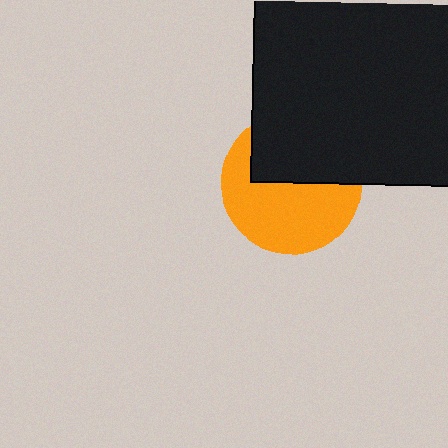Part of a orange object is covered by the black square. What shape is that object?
It is a circle.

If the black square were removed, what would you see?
You would see the complete orange circle.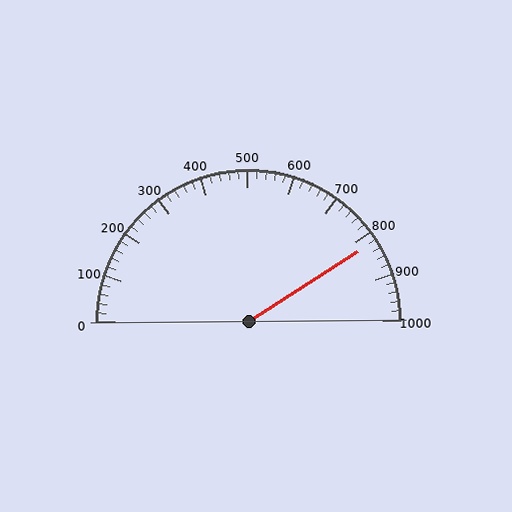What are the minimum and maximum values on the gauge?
The gauge ranges from 0 to 1000.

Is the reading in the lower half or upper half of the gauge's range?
The reading is in the upper half of the range (0 to 1000).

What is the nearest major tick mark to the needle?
The nearest major tick mark is 800.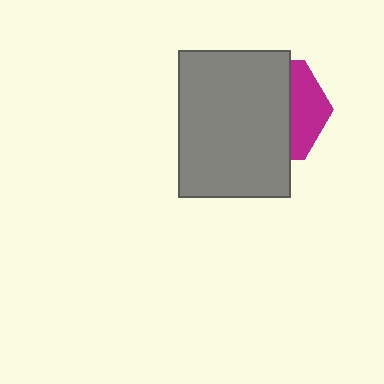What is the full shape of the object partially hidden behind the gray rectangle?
The partially hidden object is a magenta hexagon.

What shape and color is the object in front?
The object in front is a gray rectangle.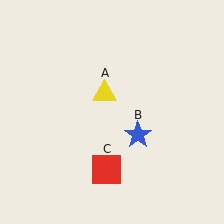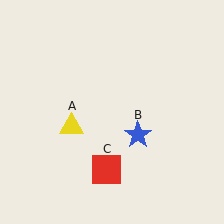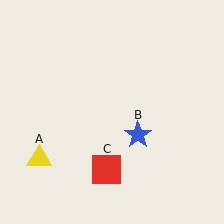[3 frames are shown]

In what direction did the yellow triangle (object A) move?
The yellow triangle (object A) moved down and to the left.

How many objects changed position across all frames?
1 object changed position: yellow triangle (object A).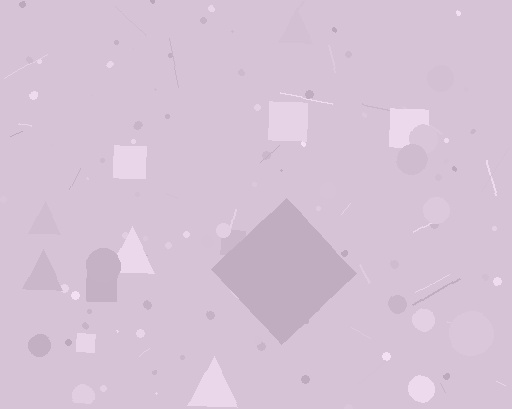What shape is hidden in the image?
A diamond is hidden in the image.